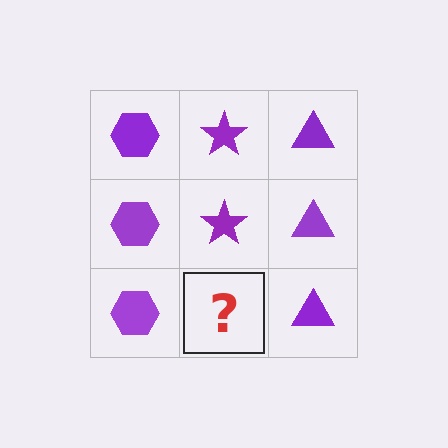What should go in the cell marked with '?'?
The missing cell should contain a purple star.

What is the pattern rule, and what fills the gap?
The rule is that each column has a consistent shape. The gap should be filled with a purple star.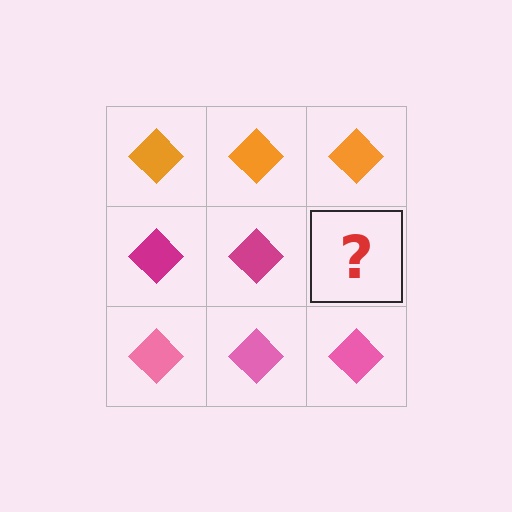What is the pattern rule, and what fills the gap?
The rule is that each row has a consistent color. The gap should be filled with a magenta diamond.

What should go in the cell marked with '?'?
The missing cell should contain a magenta diamond.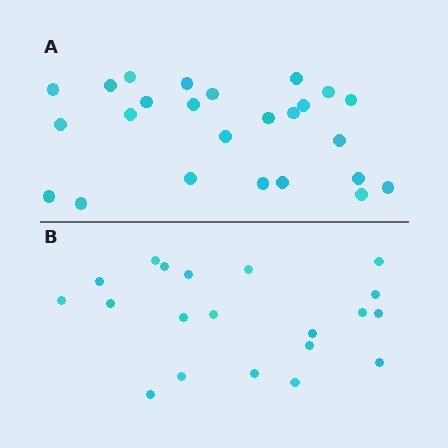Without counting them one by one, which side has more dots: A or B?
Region A (the top region) has more dots.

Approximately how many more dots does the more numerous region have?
Region A has about 5 more dots than region B.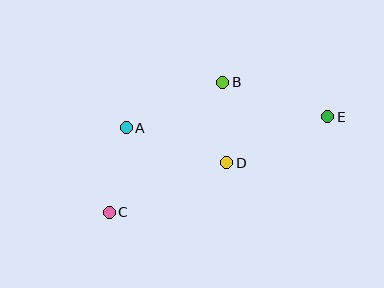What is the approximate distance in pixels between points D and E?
The distance between D and E is approximately 111 pixels.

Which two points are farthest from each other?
Points C and E are farthest from each other.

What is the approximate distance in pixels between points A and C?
The distance between A and C is approximately 86 pixels.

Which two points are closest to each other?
Points B and D are closest to each other.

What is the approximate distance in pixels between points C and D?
The distance between C and D is approximately 127 pixels.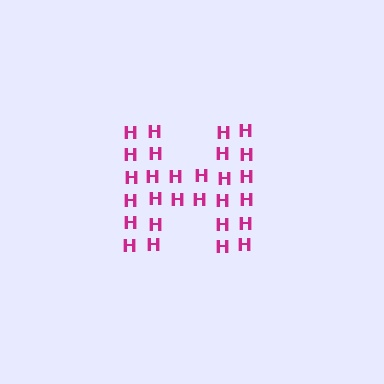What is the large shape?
The large shape is the letter H.